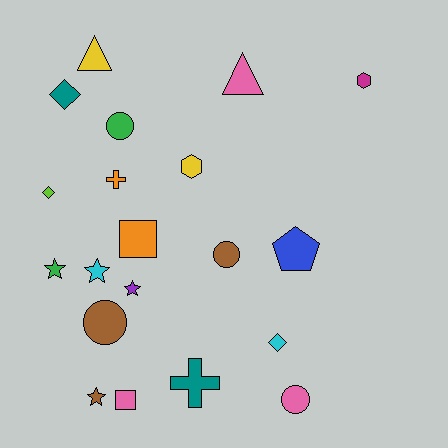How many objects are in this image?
There are 20 objects.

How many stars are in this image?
There are 4 stars.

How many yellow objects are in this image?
There are 2 yellow objects.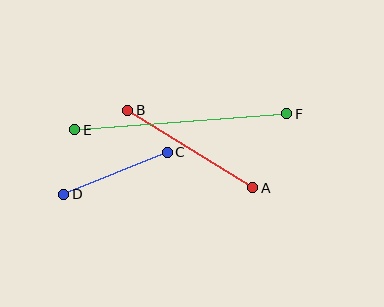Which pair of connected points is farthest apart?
Points E and F are farthest apart.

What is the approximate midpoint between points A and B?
The midpoint is at approximately (190, 149) pixels.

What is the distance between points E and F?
The distance is approximately 213 pixels.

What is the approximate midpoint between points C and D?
The midpoint is at approximately (116, 173) pixels.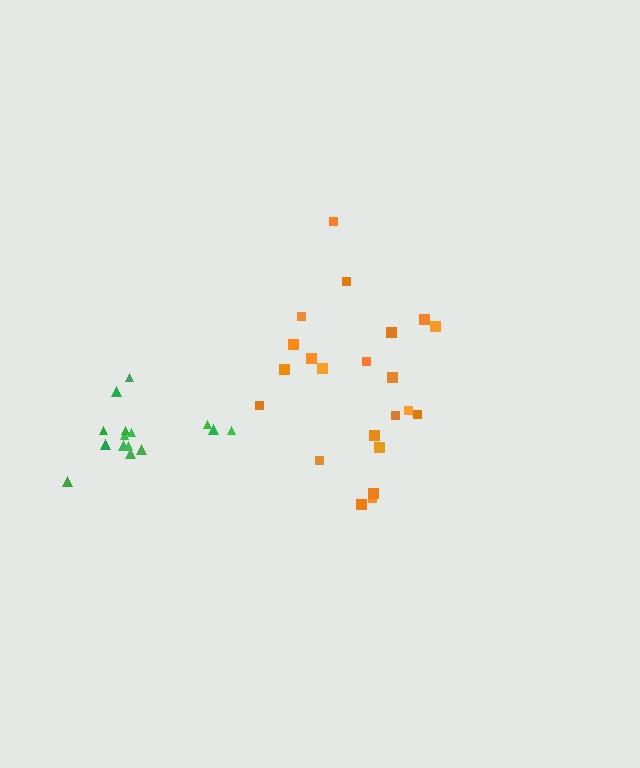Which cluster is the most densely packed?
Green.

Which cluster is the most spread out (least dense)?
Orange.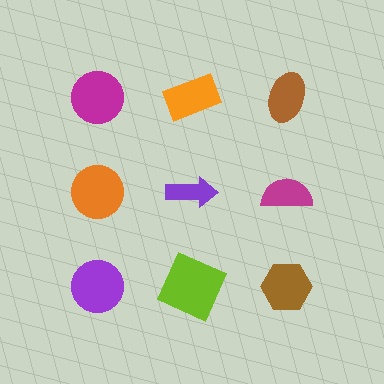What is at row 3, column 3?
A brown hexagon.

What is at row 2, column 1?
An orange circle.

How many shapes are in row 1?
3 shapes.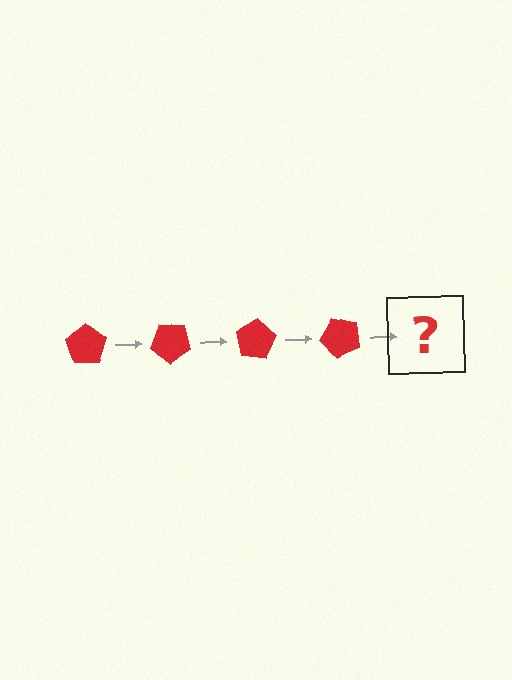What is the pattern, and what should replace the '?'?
The pattern is that the pentagon rotates 40 degrees each step. The '?' should be a red pentagon rotated 160 degrees.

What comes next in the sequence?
The next element should be a red pentagon rotated 160 degrees.